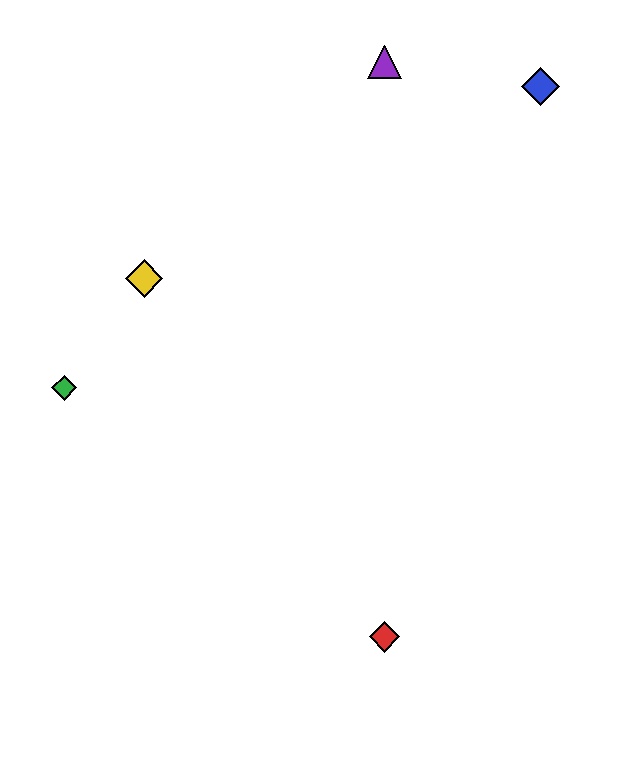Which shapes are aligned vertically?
The red diamond, the purple triangle are aligned vertically.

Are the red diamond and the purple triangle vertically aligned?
Yes, both are at x≈384.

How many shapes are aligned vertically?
2 shapes (the red diamond, the purple triangle) are aligned vertically.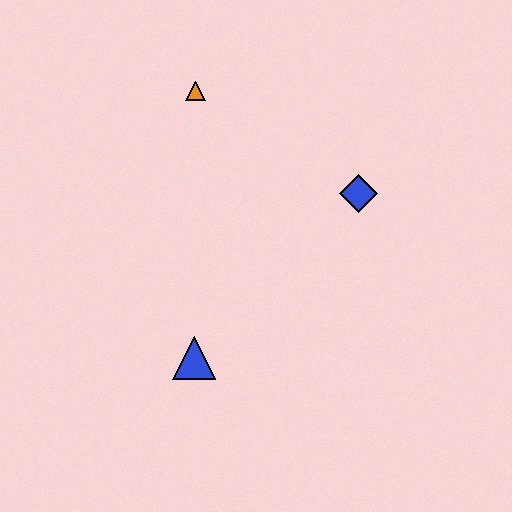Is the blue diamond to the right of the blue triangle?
Yes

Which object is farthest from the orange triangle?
The blue triangle is farthest from the orange triangle.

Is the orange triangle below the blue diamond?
No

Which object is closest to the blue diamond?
The orange triangle is closest to the blue diamond.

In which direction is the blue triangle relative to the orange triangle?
The blue triangle is below the orange triangle.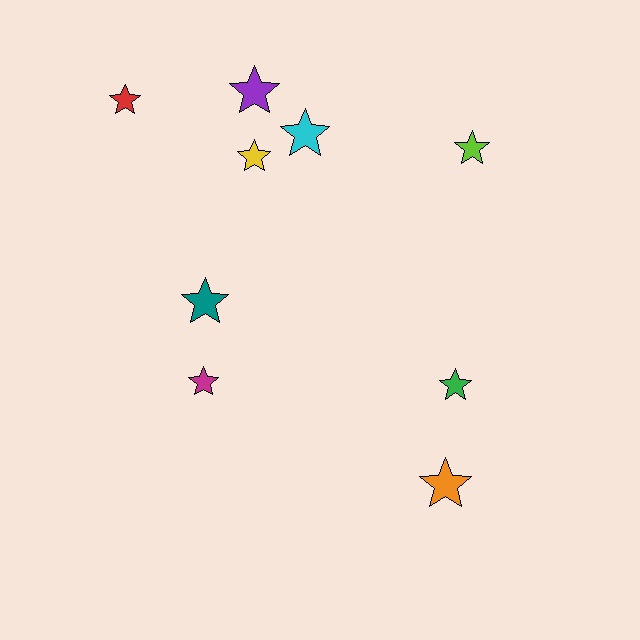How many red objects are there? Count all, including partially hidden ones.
There is 1 red object.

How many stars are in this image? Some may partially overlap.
There are 9 stars.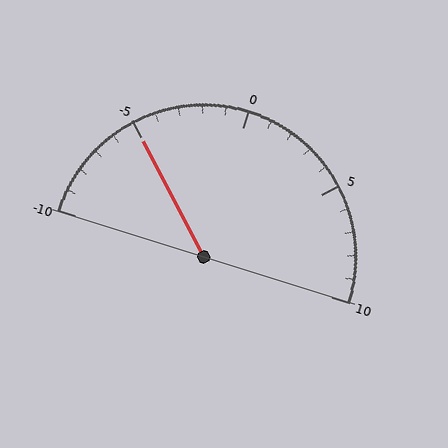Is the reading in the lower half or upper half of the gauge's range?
The reading is in the lower half of the range (-10 to 10).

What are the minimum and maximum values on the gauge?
The gauge ranges from -10 to 10.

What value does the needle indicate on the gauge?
The needle indicates approximately -5.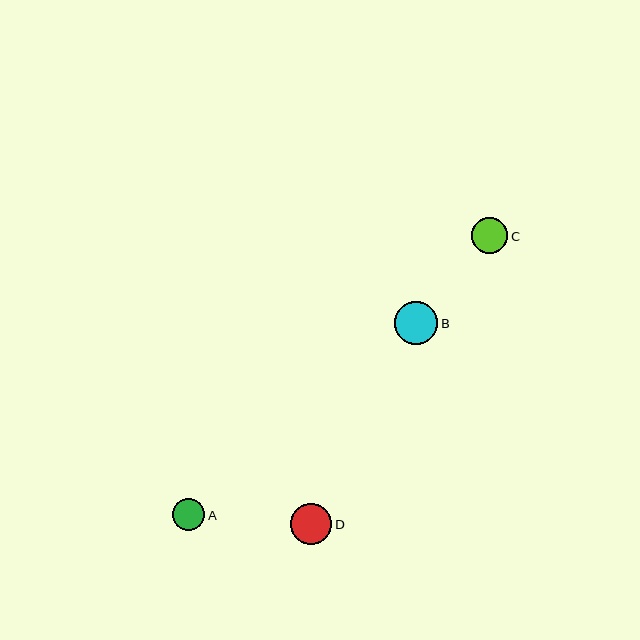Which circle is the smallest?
Circle A is the smallest with a size of approximately 32 pixels.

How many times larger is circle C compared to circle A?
Circle C is approximately 1.1 times the size of circle A.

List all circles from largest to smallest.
From largest to smallest: B, D, C, A.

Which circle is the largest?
Circle B is the largest with a size of approximately 43 pixels.